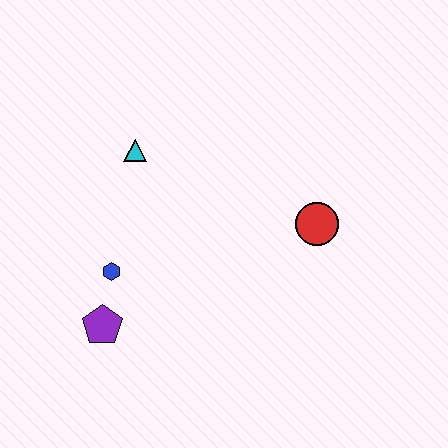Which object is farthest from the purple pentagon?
The red circle is farthest from the purple pentagon.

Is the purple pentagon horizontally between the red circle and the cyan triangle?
No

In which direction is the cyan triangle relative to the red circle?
The cyan triangle is to the left of the red circle.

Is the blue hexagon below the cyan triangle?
Yes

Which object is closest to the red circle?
The cyan triangle is closest to the red circle.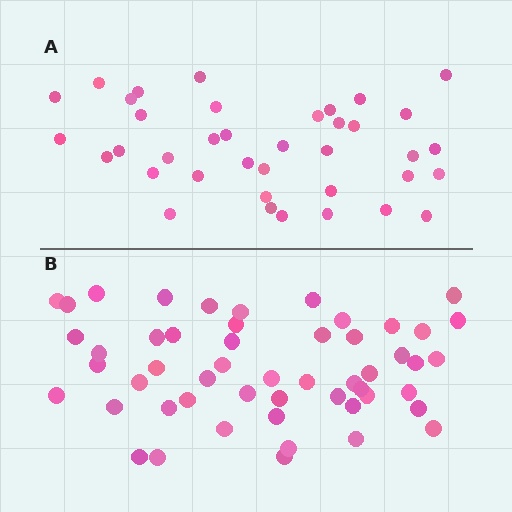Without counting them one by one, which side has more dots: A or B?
Region B (the bottom region) has more dots.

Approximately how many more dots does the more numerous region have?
Region B has approximately 15 more dots than region A.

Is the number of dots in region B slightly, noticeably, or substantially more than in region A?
Region B has noticeably more, but not dramatically so. The ratio is roughly 1.4 to 1.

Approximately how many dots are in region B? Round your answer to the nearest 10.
About 50 dots. (The exact count is 52, which rounds to 50.)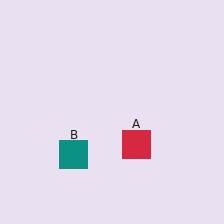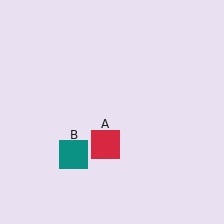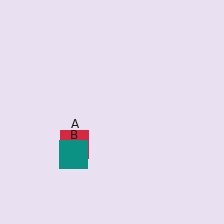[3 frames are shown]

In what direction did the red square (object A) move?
The red square (object A) moved left.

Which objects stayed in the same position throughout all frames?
Teal square (object B) remained stationary.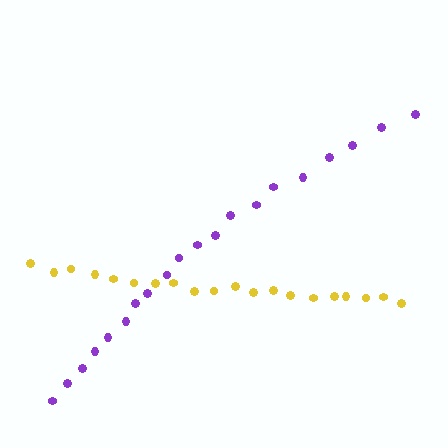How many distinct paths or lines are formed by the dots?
There are 2 distinct paths.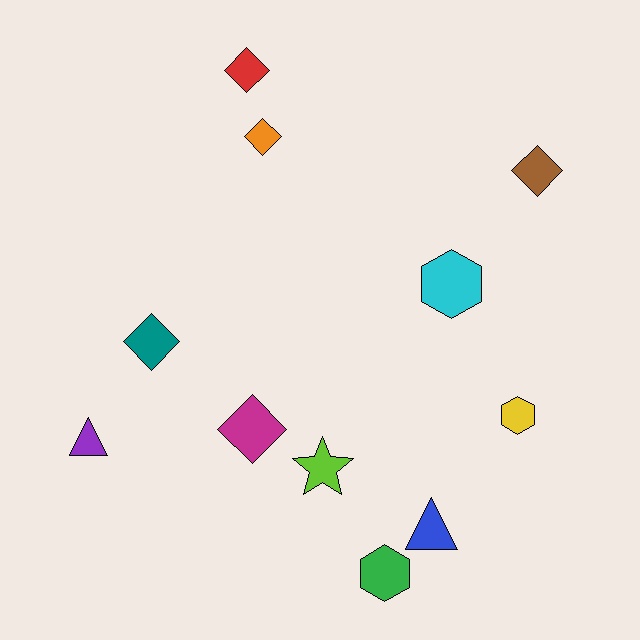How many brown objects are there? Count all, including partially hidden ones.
There is 1 brown object.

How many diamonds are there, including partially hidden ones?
There are 5 diamonds.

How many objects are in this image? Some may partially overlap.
There are 11 objects.